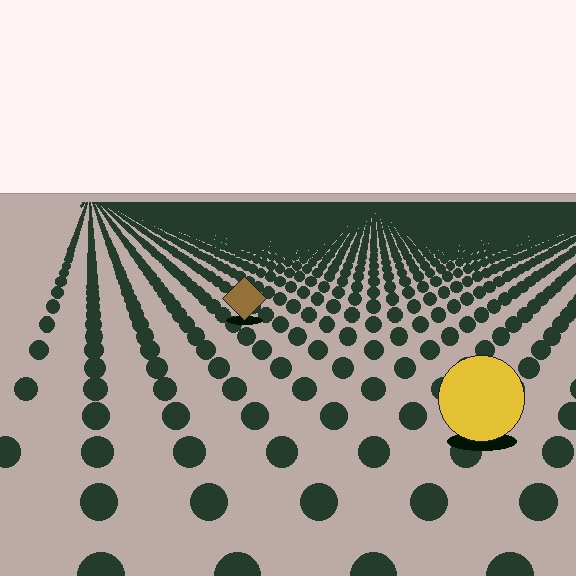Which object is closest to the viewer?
The yellow circle is closest. The texture marks near it are larger and more spread out.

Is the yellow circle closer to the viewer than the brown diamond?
Yes. The yellow circle is closer — you can tell from the texture gradient: the ground texture is coarser near it.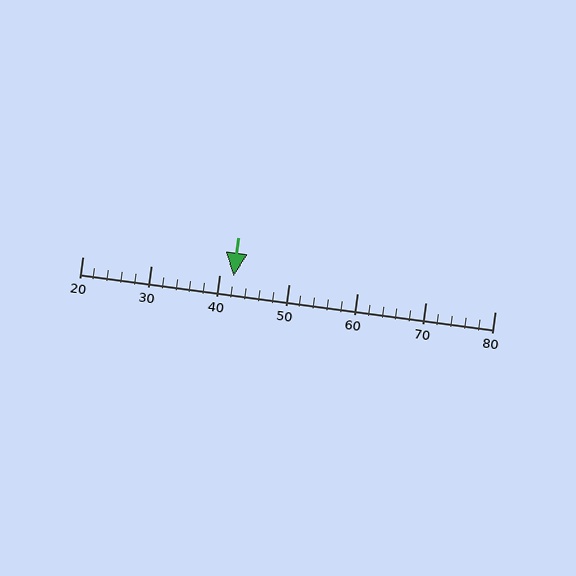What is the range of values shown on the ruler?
The ruler shows values from 20 to 80.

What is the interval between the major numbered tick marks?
The major tick marks are spaced 10 units apart.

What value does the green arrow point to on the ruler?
The green arrow points to approximately 42.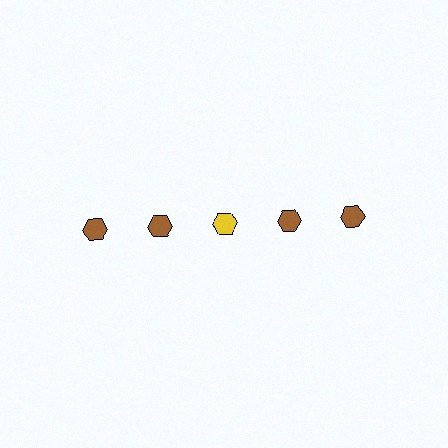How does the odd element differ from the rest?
It has a different color: yellow instead of brown.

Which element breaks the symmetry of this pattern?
The yellow hexagon in the top row, center column breaks the symmetry. All other shapes are brown hexagons.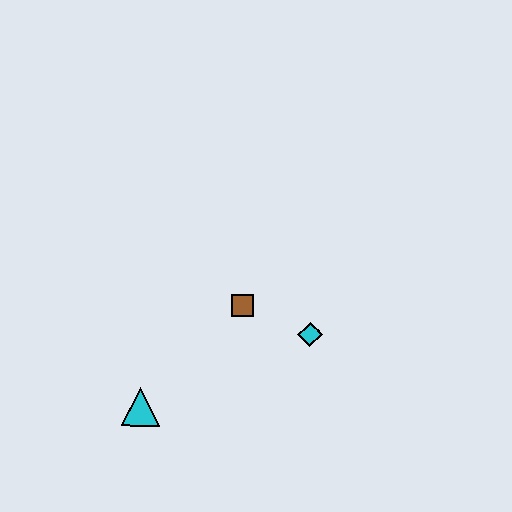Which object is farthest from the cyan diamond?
The cyan triangle is farthest from the cyan diamond.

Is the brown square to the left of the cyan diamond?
Yes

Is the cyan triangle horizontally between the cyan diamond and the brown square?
No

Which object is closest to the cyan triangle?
The brown square is closest to the cyan triangle.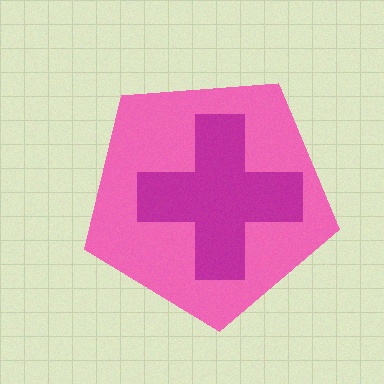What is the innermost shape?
The magenta cross.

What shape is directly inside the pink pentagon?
The magenta cross.